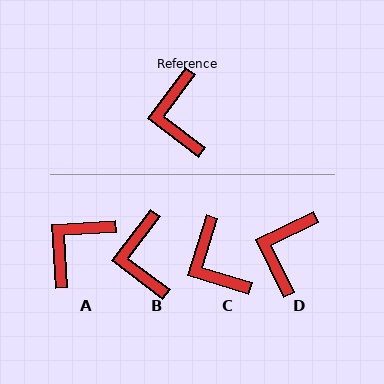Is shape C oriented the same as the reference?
No, it is off by about 21 degrees.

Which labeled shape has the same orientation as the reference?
B.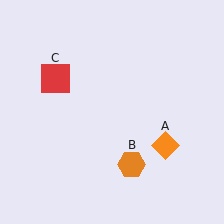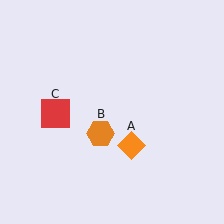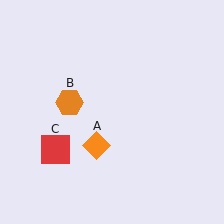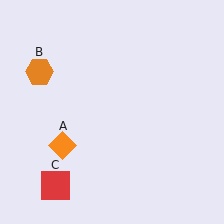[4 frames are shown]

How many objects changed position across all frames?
3 objects changed position: orange diamond (object A), orange hexagon (object B), red square (object C).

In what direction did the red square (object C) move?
The red square (object C) moved down.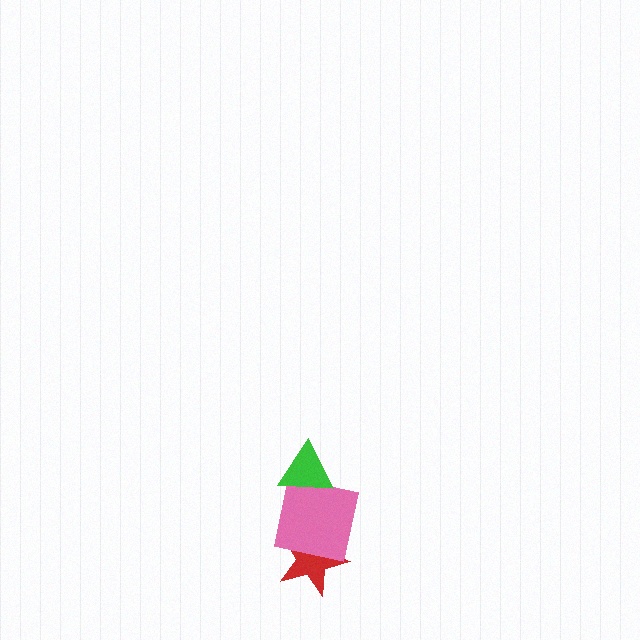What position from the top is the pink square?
The pink square is 2nd from the top.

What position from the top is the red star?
The red star is 3rd from the top.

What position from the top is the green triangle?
The green triangle is 1st from the top.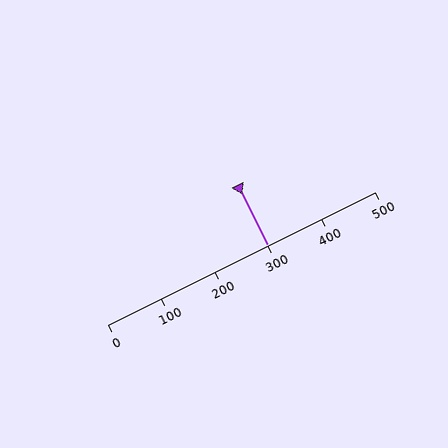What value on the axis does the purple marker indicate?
The marker indicates approximately 300.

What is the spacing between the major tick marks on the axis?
The major ticks are spaced 100 apart.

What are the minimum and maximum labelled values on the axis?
The axis runs from 0 to 500.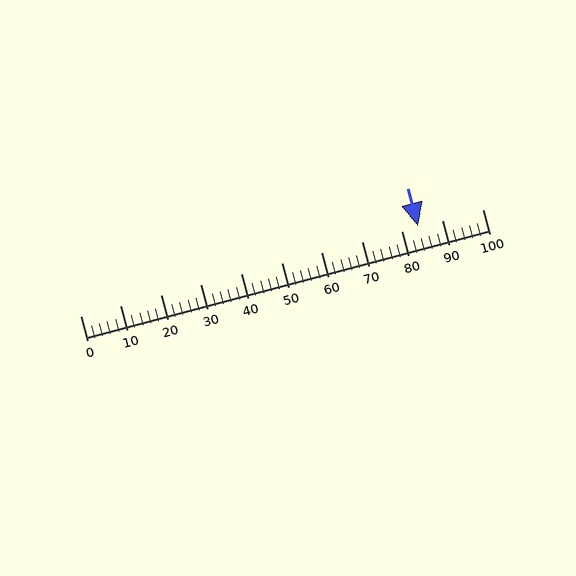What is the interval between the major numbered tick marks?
The major tick marks are spaced 10 units apart.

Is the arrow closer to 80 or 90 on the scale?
The arrow is closer to 80.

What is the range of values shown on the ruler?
The ruler shows values from 0 to 100.